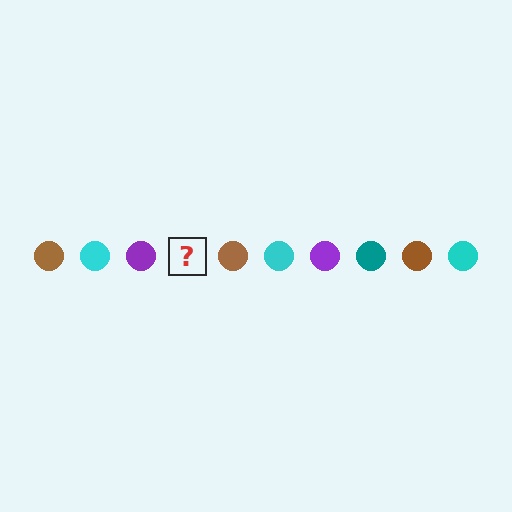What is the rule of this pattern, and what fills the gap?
The rule is that the pattern cycles through brown, cyan, purple, teal circles. The gap should be filled with a teal circle.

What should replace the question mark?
The question mark should be replaced with a teal circle.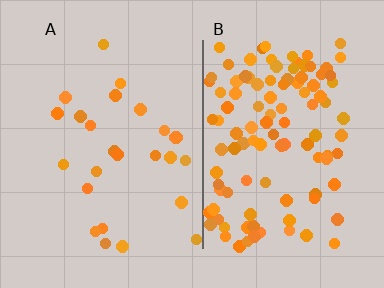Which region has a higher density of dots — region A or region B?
B (the right).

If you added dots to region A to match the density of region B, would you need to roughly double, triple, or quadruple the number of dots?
Approximately quadruple.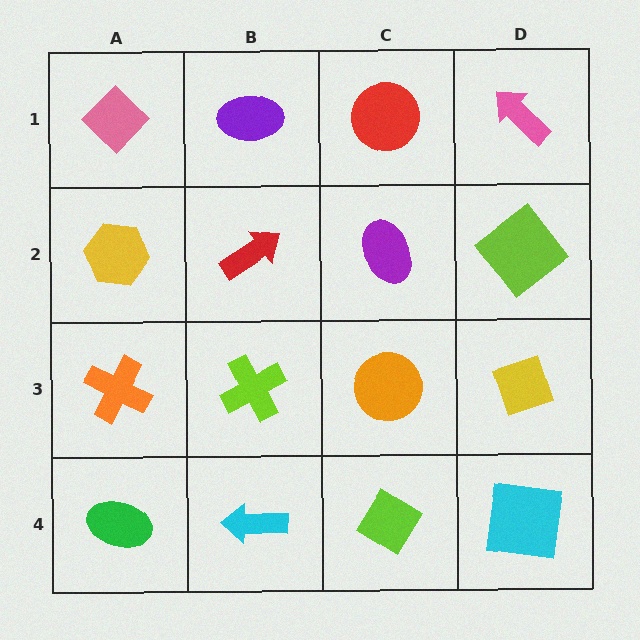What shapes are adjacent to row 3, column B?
A red arrow (row 2, column B), a cyan arrow (row 4, column B), an orange cross (row 3, column A), an orange circle (row 3, column C).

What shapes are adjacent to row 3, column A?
A yellow hexagon (row 2, column A), a green ellipse (row 4, column A), a lime cross (row 3, column B).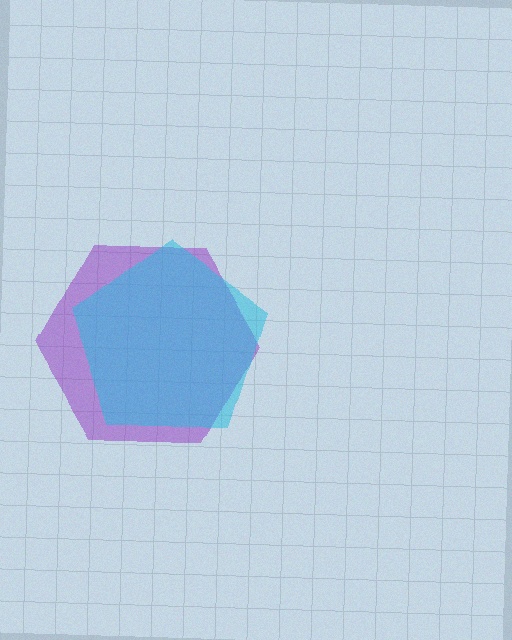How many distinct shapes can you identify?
There are 2 distinct shapes: a purple hexagon, a cyan pentagon.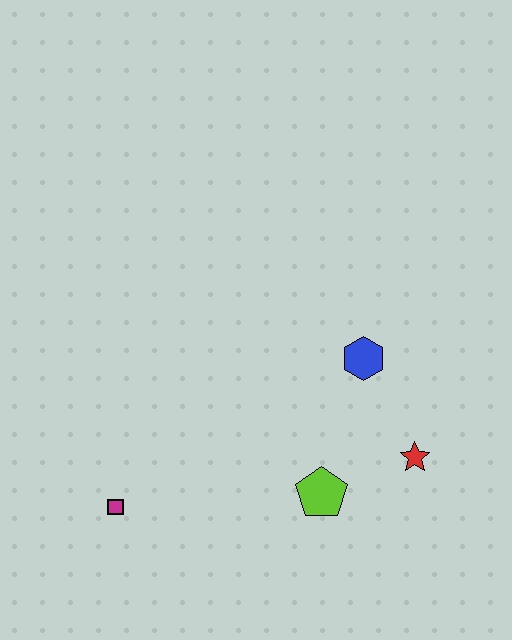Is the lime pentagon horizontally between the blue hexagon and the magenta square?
Yes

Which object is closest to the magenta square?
The lime pentagon is closest to the magenta square.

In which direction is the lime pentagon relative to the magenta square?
The lime pentagon is to the right of the magenta square.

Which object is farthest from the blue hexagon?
The magenta square is farthest from the blue hexagon.